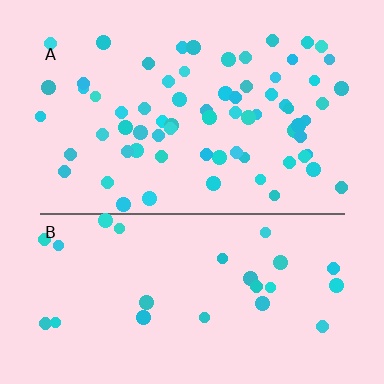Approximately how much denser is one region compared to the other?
Approximately 2.7× — region A over region B.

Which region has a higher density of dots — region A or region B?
A (the top).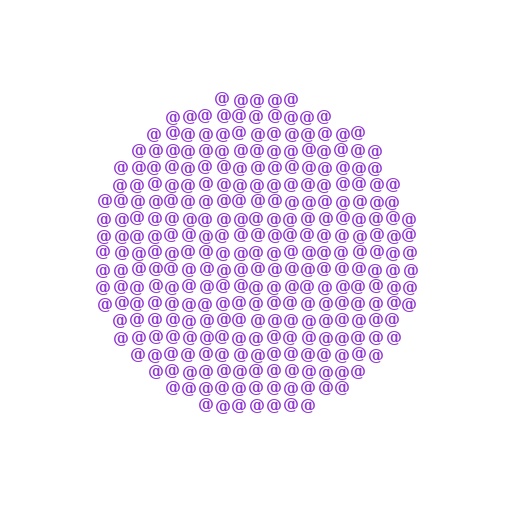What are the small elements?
The small elements are at signs.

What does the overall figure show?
The overall figure shows a circle.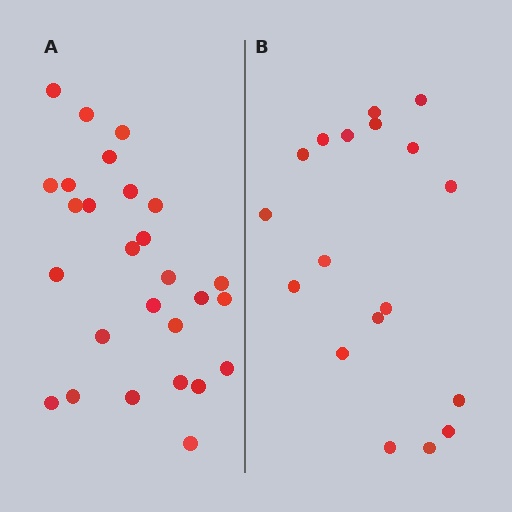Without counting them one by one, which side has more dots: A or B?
Region A (the left region) has more dots.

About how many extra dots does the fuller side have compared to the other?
Region A has roughly 8 or so more dots than region B.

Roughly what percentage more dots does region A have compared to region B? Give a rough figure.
About 50% more.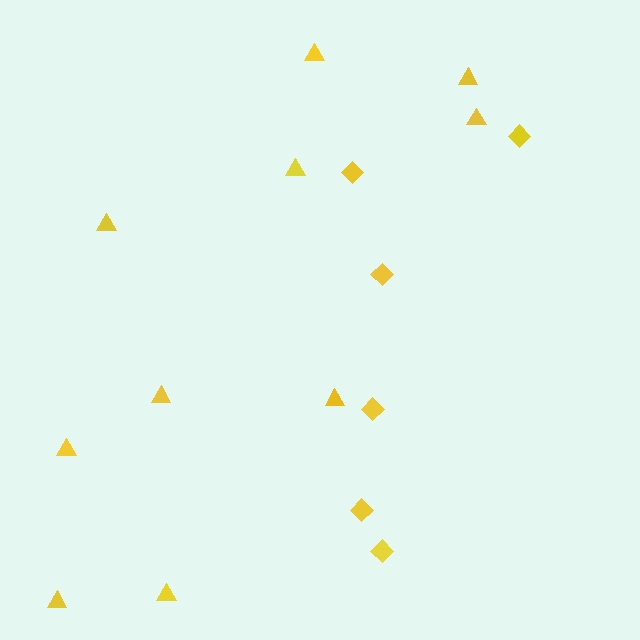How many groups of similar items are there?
There are 2 groups: one group of diamonds (6) and one group of triangles (10).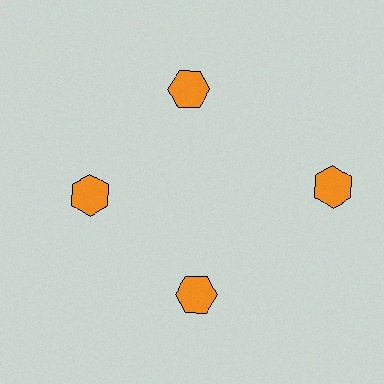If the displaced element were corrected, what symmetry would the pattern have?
It would have 4-fold rotational symmetry — the pattern would map onto itself every 90 degrees.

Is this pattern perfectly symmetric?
No. The 4 orange hexagons are arranged in a ring, but one element near the 3 o'clock position is pushed outward from the center, breaking the 4-fold rotational symmetry.